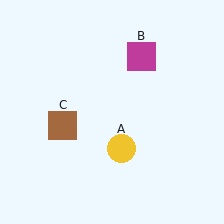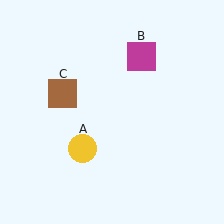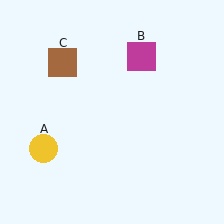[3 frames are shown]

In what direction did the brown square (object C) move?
The brown square (object C) moved up.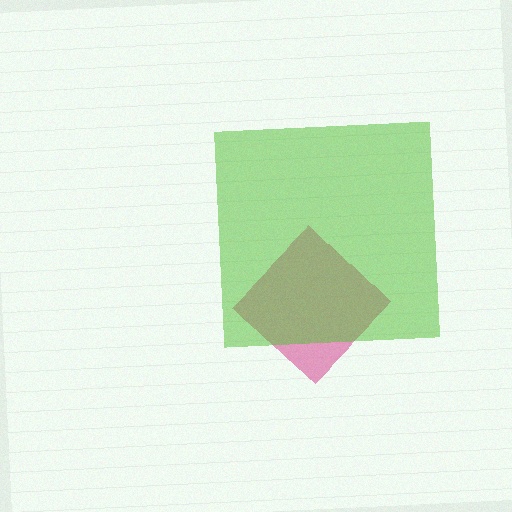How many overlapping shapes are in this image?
There are 2 overlapping shapes in the image.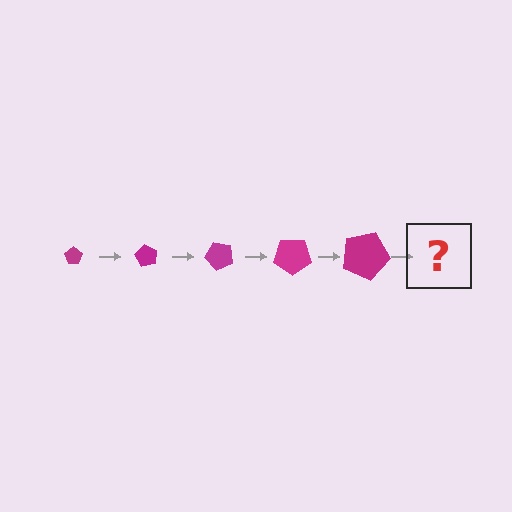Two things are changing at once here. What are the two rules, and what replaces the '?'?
The two rules are that the pentagon grows larger each step and it rotates 60 degrees each step. The '?' should be a pentagon, larger than the previous one and rotated 300 degrees from the start.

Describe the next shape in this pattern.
It should be a pentagon, larger than the previous one and rotated 300 degrees from the start.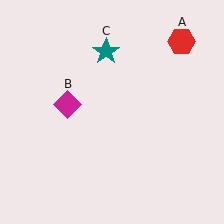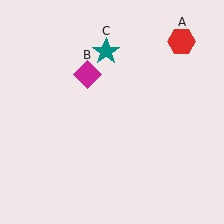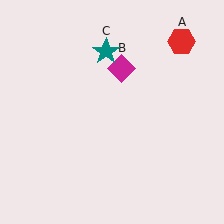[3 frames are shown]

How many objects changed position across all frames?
1 object changed position: magenta diamond (object B).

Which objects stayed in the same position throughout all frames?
Red hexagon (object A) and teal star (object C) remained stationary.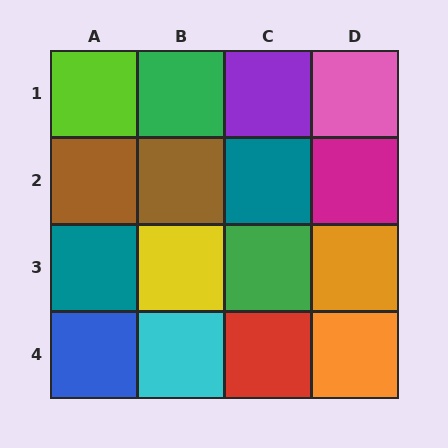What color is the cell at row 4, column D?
Orange.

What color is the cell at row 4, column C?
Red.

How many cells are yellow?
1 cell is yellow.